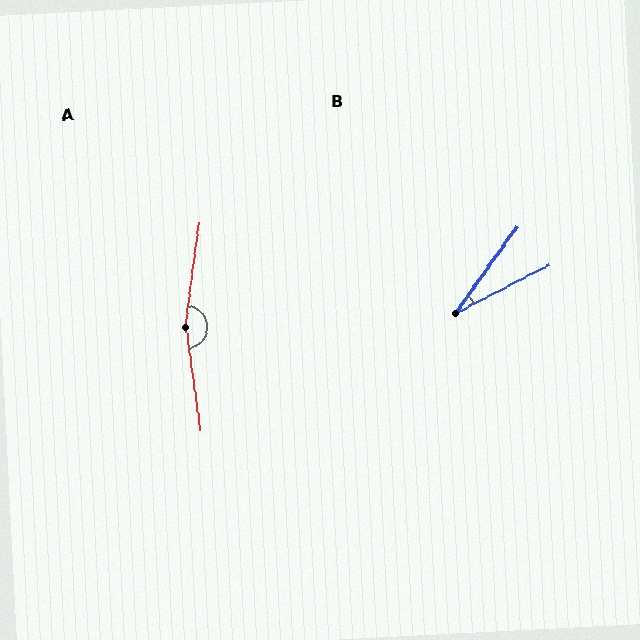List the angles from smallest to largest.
B (27°), A (164°).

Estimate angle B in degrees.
Approximately 27 degrees.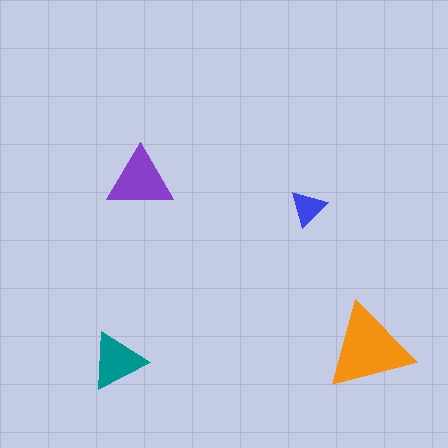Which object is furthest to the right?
The orange triangle is rightmost.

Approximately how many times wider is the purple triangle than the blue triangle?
About 2 times wider.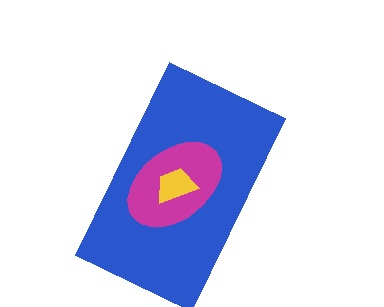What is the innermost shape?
The yellow trapezoid.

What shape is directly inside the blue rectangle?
The magenta ellipse.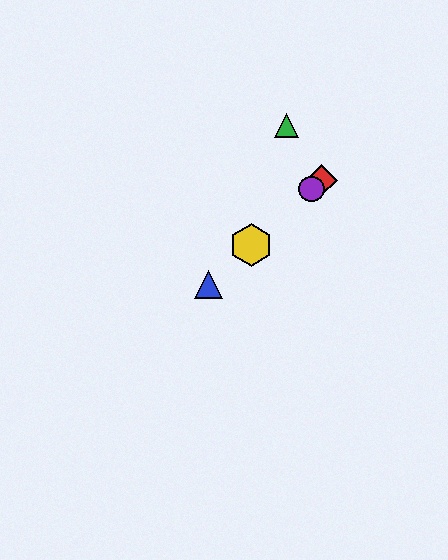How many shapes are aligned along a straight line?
4 shapes (the red diamond, the blue triangle, the yellow hexagon, the purple circle) are aligned along a straight line.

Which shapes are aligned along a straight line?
The red diamond, the blue triangle, the yellow hexagon, the purple circle are aligned along a straight line.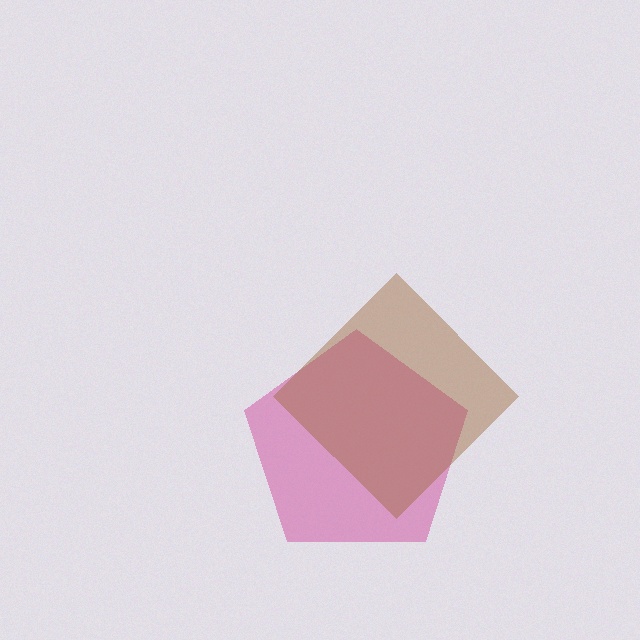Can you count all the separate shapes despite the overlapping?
Yes, there are 2 separate shapes.